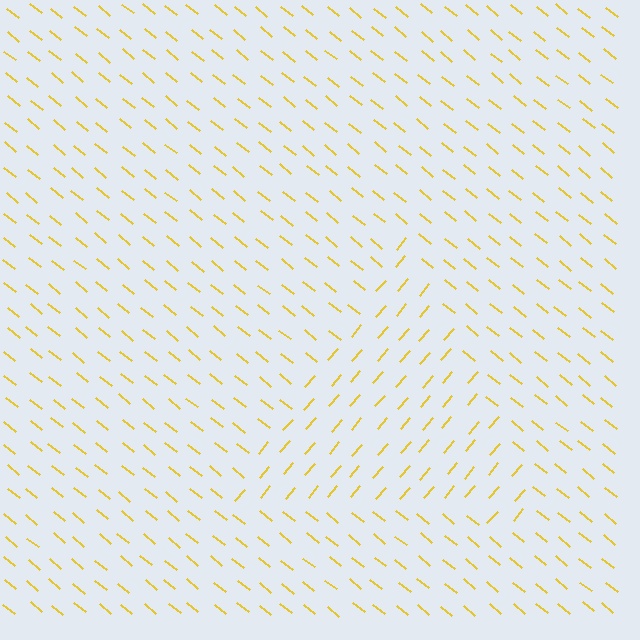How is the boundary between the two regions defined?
The boundary is defined purely by a change in line orientation (approximately 88 degrees difference). All lines are the same color and thickness.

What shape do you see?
I see a triangle.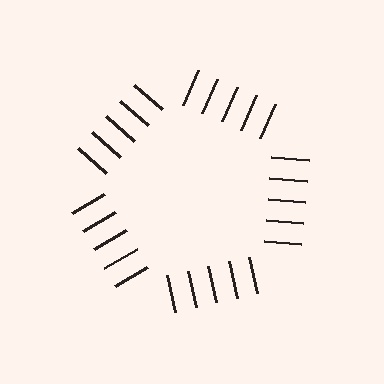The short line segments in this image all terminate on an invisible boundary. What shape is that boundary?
An illusory pentagon — the line segments terminate on its edges but no continuous stroke is drawn.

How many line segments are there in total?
25 — 5 along each of the 5 edges.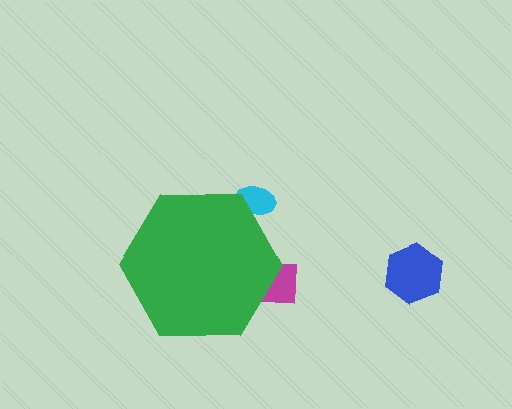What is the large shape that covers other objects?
A green hexagon.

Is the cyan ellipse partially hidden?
Yes, the cyan ellipse is partially hidden behind the green hexagon.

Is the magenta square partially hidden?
Yes, the magenta square is partially hidden behind the green hexagon.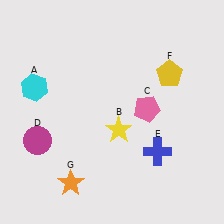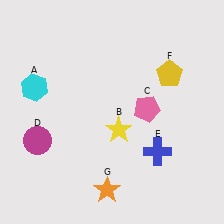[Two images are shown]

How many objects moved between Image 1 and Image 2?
1 object moved between the two images.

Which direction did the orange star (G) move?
The orange star (G) moved right.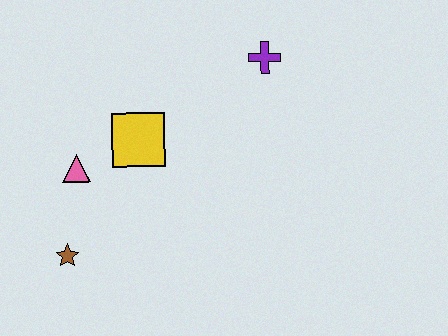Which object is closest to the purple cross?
The yellow square is closest to the purple cross.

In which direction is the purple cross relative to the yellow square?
The purple cross is to the right of the yellow square.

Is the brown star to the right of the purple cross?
No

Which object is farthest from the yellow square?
The purple cross is farthest from the yellow square.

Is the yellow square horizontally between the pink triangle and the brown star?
No